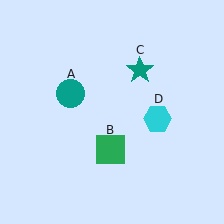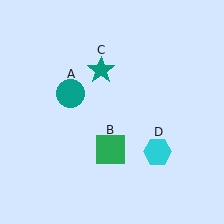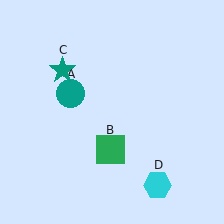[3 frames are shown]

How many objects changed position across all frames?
2 objects changed position: teal star (object C), cyan hexagon (object D).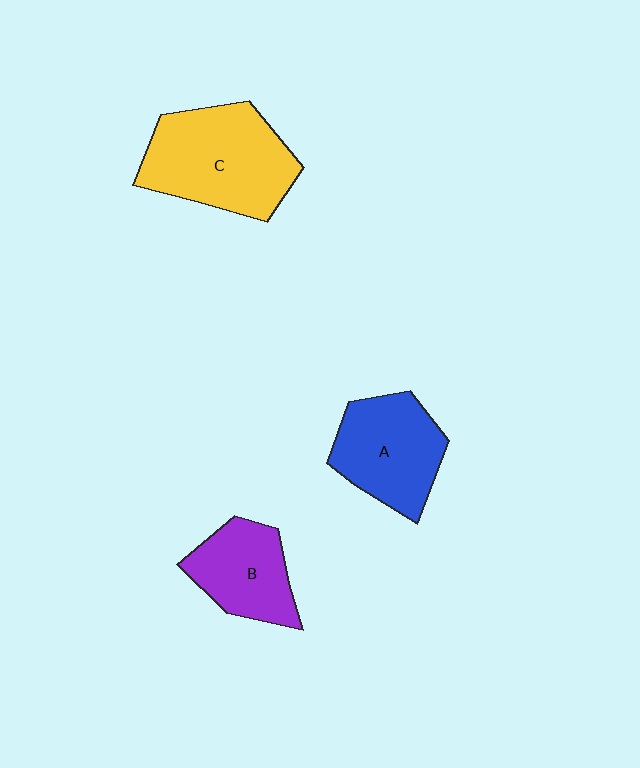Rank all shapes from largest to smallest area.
From largest to smallest: C (yellow), A (blue), B (purple).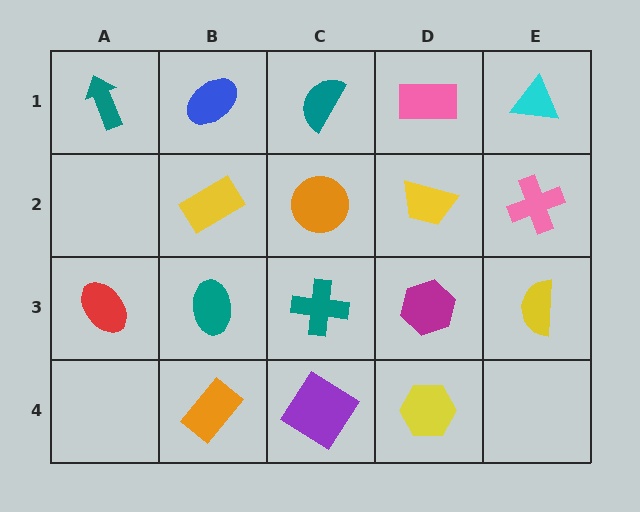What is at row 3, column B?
A teal ellipse.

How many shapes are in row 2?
4 shapes.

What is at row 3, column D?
A magenta hexagon.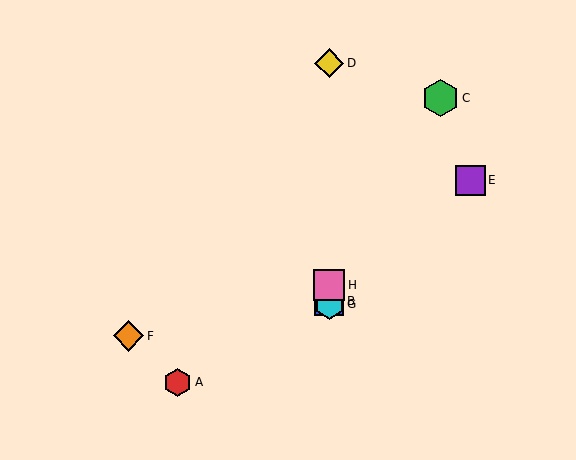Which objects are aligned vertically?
Objects B, D, G, H are aligned vertically.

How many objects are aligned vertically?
4 objects (B, D, G, H) are aligned vertically.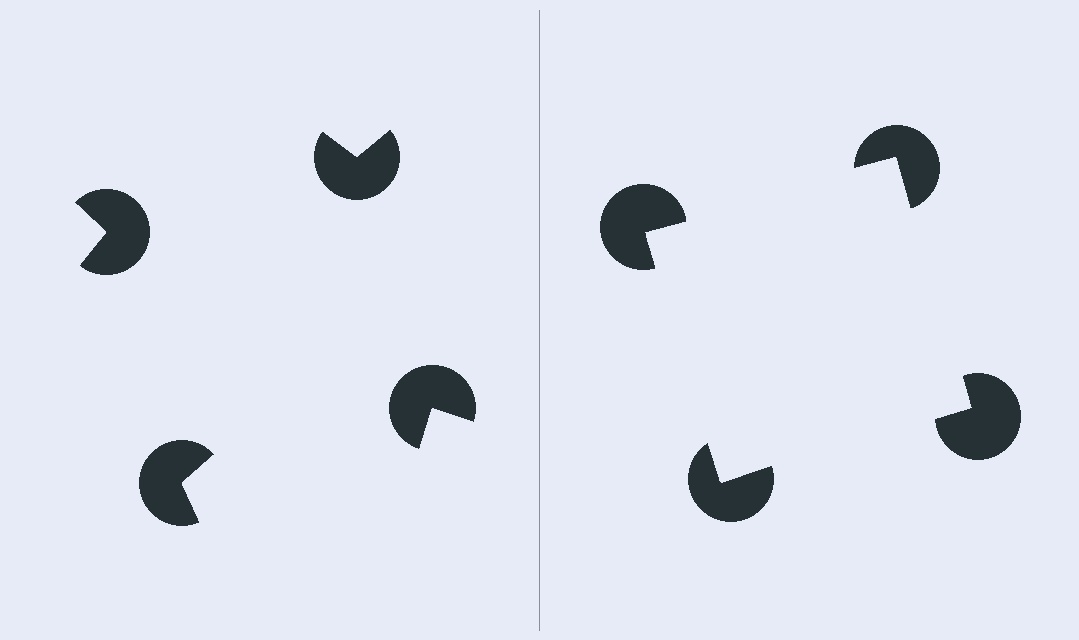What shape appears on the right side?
An illusory square.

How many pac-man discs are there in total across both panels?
8 — 4 on each side.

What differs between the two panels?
The pac-man discs are positioned identically on both sides; only the wedge orientations differ. On the right they align to a square; on the left they are misaligned.